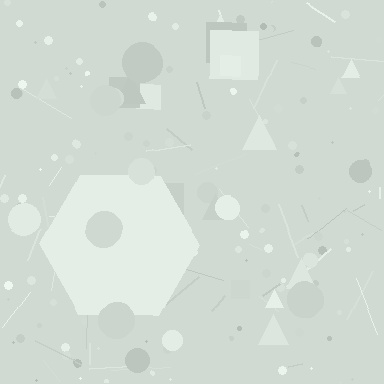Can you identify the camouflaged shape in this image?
The camouflaged shape is a hexagon.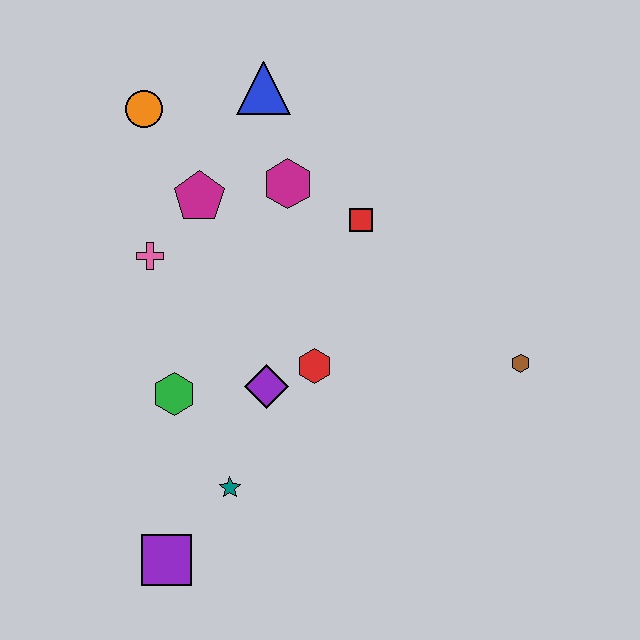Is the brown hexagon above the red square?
No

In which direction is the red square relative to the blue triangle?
The red square is below the blue triangle.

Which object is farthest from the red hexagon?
The orange circle is farthest from the red hexagon.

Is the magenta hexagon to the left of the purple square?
No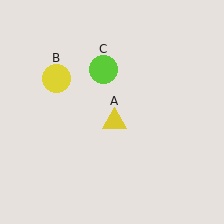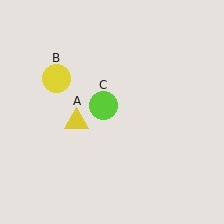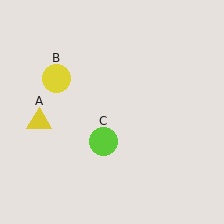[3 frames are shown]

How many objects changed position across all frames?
2 objects changed position: yellow triangle (object A), lime circle (object C).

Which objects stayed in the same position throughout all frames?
Yellow circle (object B) remained stationary.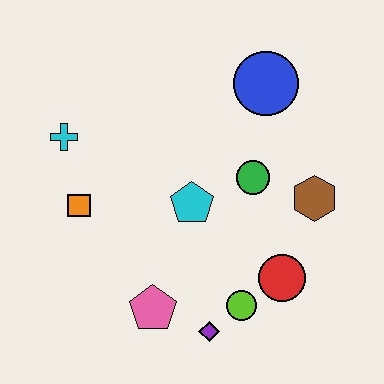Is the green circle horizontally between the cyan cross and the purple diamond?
No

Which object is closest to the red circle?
The lime circle is closest to the red circle.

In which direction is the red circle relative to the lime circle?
The red circle is to the right of the lime circle.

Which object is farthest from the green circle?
The cyan cross is farthest from the green circle.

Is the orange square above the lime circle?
Yes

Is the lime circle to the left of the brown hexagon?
Yes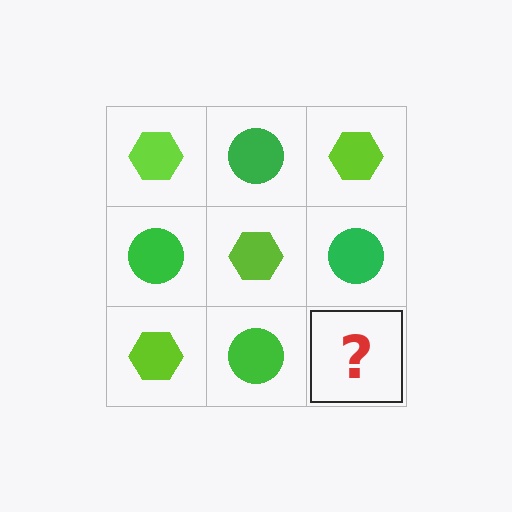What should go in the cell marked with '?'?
The missing cell should contain a lime hexagon.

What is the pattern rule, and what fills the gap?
The rule is that it alternates lime hexagon and green circle in a checkerboard pattern. The gap should be filled with a lime hexagon.